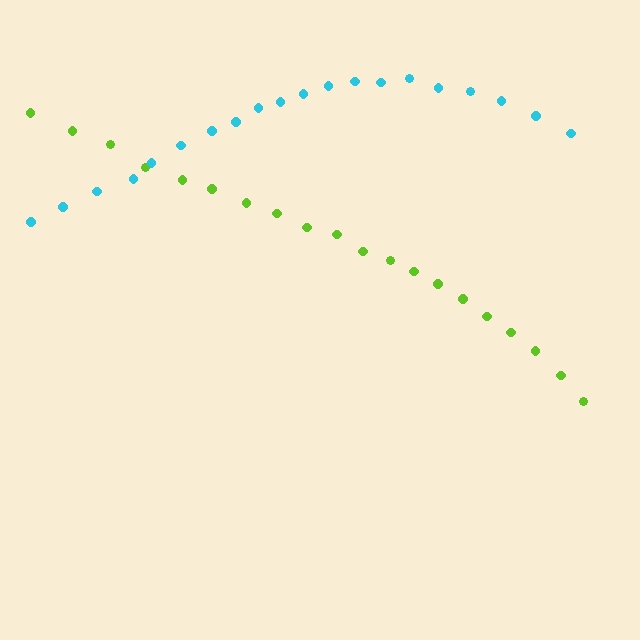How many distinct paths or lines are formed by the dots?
There are 2 distinct paths.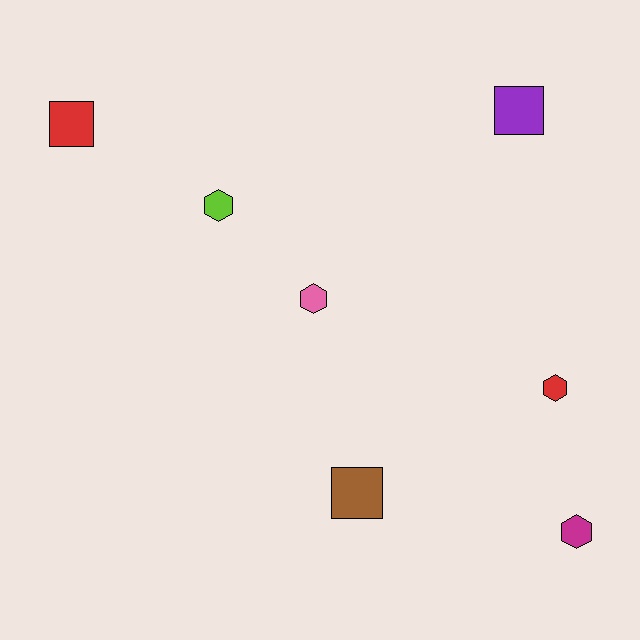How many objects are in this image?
There are 7 objects.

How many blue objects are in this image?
There are no blue objects.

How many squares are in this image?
There are 3 squares.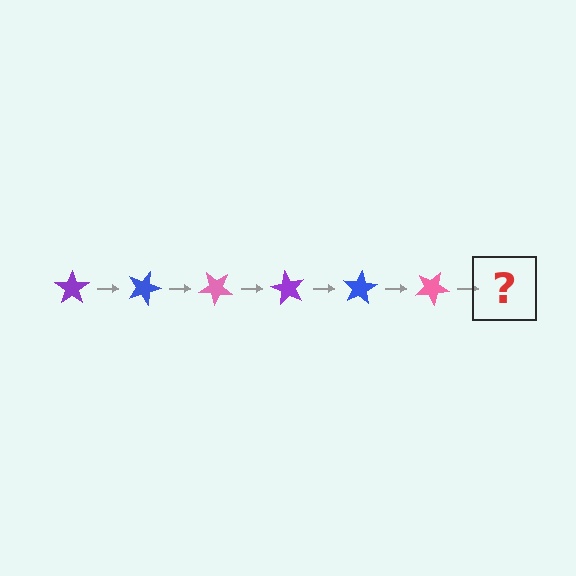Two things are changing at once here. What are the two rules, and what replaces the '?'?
The two rules are that it rotates 20 degrees each step and the color cycles through purple, blue, and pink. The '?' should be a purple star, rotated 120 degrees from the start.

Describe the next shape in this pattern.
It should be a purple star, rotated 120 degrees from the start.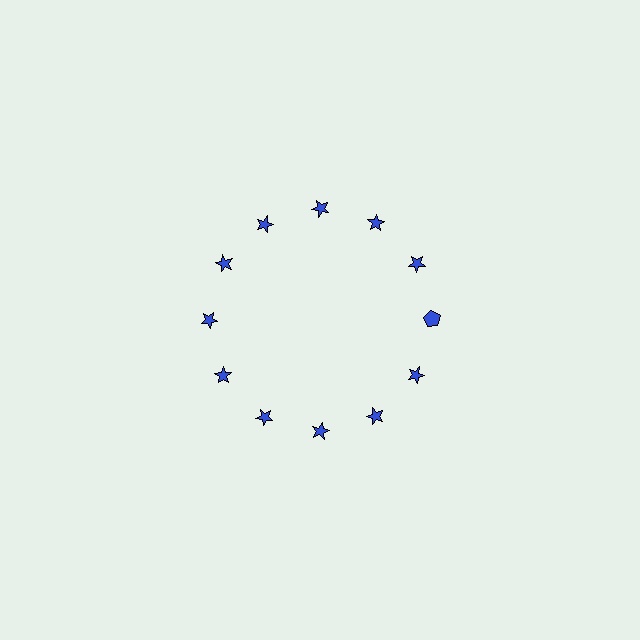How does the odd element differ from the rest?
It has a different shape: pentagon instead of star.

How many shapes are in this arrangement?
There are 12 shapes arranged in a ring pattern.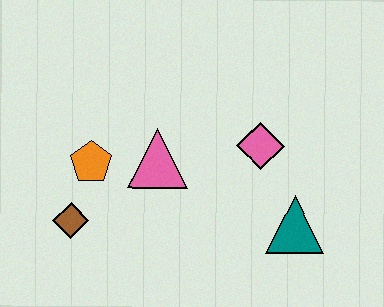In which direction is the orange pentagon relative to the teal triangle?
The orange pentagon is to the left of the teal triangle.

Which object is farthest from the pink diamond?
The brown diamond is farthest from the pink diamond.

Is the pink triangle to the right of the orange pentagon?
Yes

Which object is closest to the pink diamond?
The teal triangle is closest to the pink diamond.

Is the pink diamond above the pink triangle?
Yes